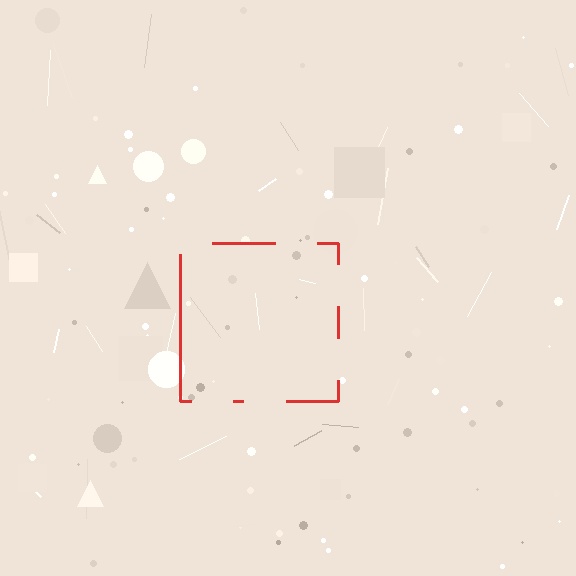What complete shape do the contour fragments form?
The contour fragments form a square.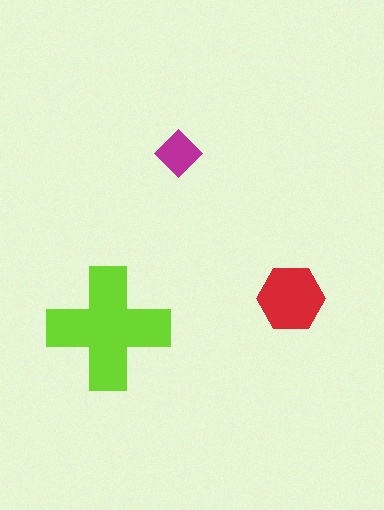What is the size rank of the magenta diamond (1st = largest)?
3rd.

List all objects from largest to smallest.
The lime cross, the red hexagon, the magenta diamond.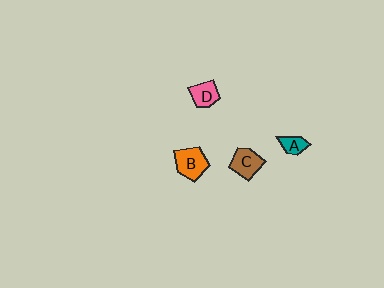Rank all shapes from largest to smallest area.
From largest to smallest: B (orange), C (brown), D (pink), A (teal).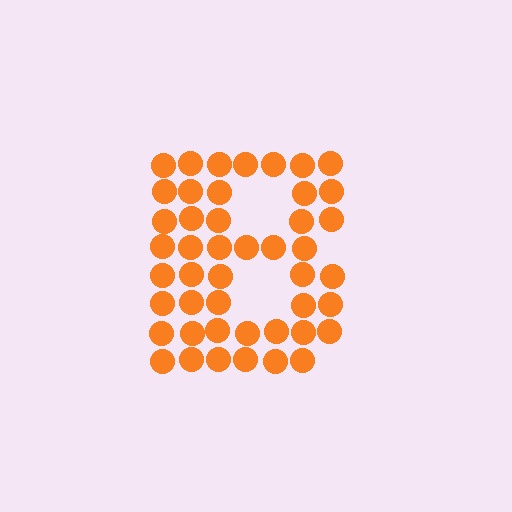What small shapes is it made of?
It is made of small circles.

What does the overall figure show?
The overall figure shows the letter B.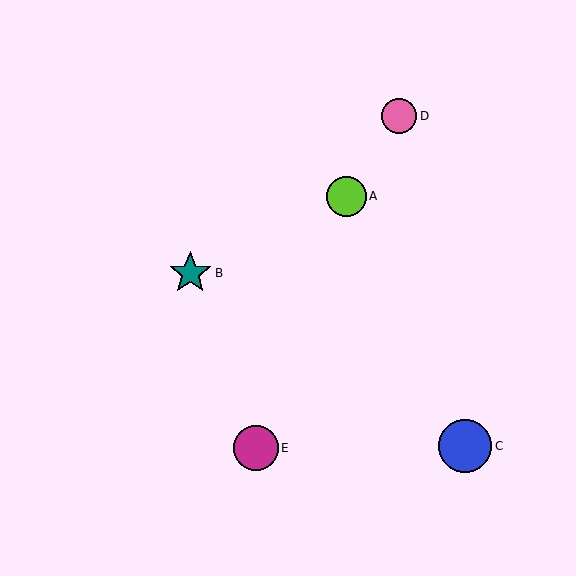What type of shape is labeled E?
Shape E is a magenta circle.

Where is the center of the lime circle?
The center of the lime circle is at (346, 196).